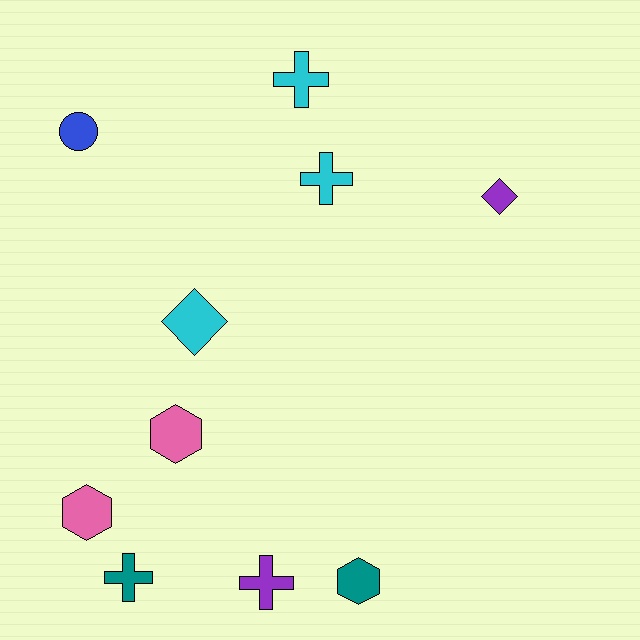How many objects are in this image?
There are 10 objects.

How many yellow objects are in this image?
There are no yellow objects.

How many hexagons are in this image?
There are 3 hexagons.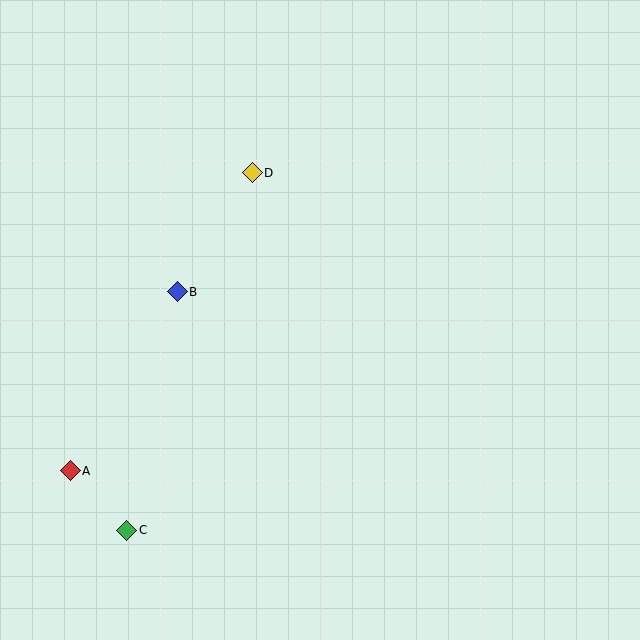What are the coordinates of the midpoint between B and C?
The midpoint between B and C is at (152, 411).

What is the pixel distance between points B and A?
The distance between B and A is 209 pixels.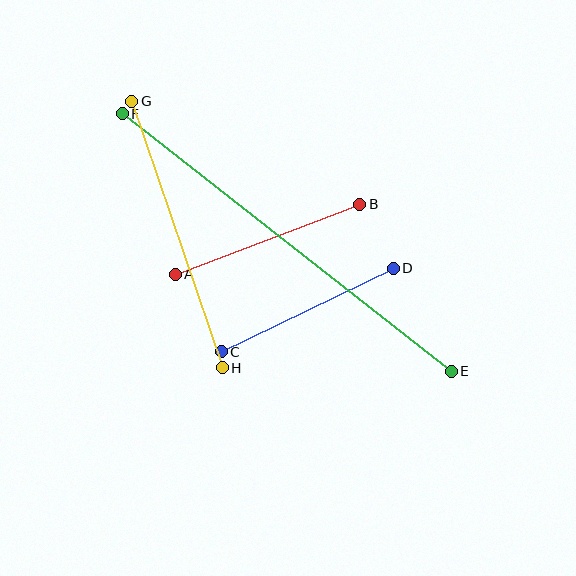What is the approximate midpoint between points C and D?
The midpoint is at approximately (307, 310) pixels.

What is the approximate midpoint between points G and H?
The midpoint is at approximately (177, 234) pixels.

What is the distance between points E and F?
The distance is approximately 418 pixels.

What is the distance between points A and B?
The distance is approximately 198 pixels.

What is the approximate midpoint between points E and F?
The midpoint is at approximately (287, 243) pixels.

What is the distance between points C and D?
The distance is approximately 191 pixels.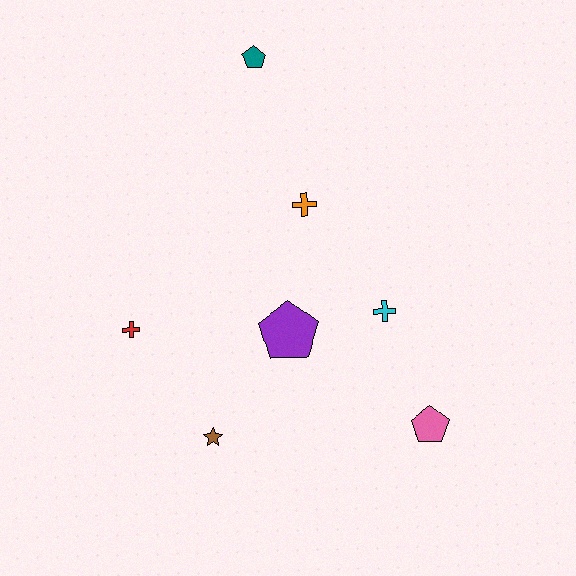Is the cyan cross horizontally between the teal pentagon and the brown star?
No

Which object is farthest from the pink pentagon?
The teal pentagon is farthest from the pink pentagon.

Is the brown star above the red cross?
No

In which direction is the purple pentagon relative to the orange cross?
The purple pentagon is below the orange cross.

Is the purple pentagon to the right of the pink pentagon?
No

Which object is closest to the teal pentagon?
The orange cross is closest to the teal pentagon.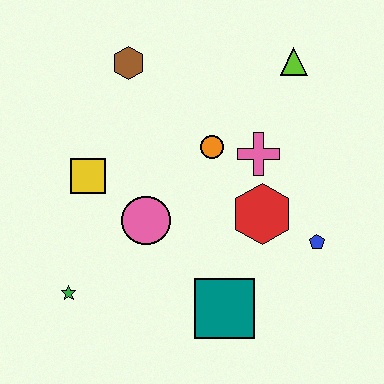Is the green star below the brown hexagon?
Yes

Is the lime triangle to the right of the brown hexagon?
Yes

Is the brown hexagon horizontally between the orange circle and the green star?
Yes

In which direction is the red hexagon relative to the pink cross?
The red hexagon is below the pink cross.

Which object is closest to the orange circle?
The pink cross is closest to the orange circle.